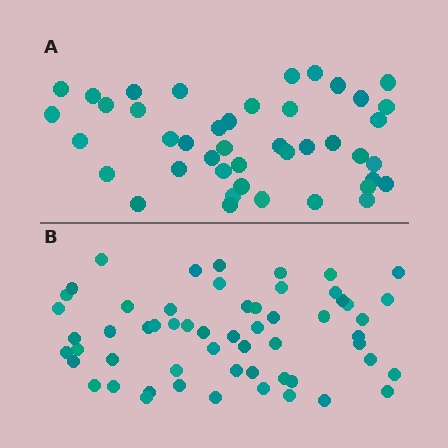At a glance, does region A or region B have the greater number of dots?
Region B (the bottom region) has more dots.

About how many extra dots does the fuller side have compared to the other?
Region B has approximately 15 more dots than region A.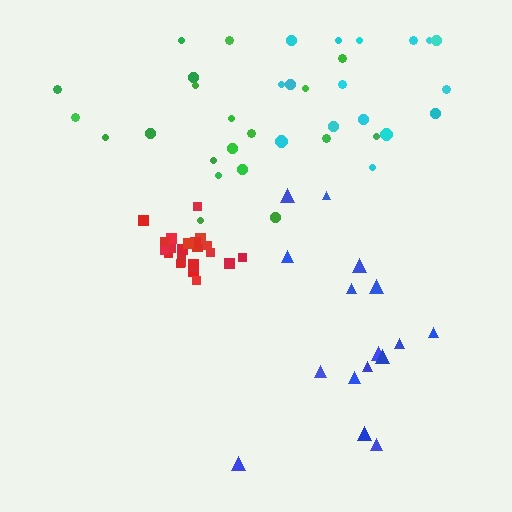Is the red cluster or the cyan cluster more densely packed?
Red.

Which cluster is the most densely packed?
Red.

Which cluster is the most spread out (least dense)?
Cyan.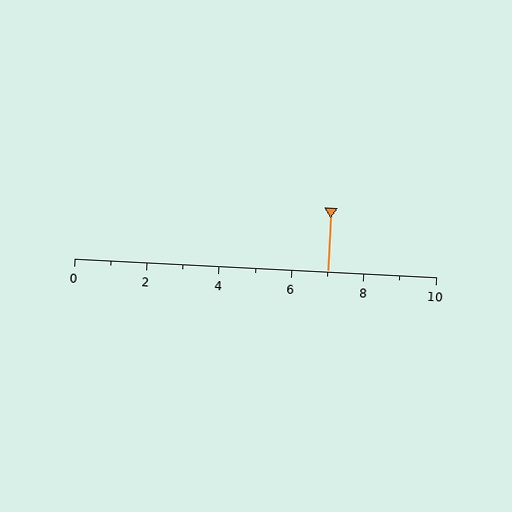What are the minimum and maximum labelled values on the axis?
The axis runs from 0 to 10.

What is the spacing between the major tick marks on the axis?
The major ticks are spaced 2 apart.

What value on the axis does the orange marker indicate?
The marker indicates approximately 7.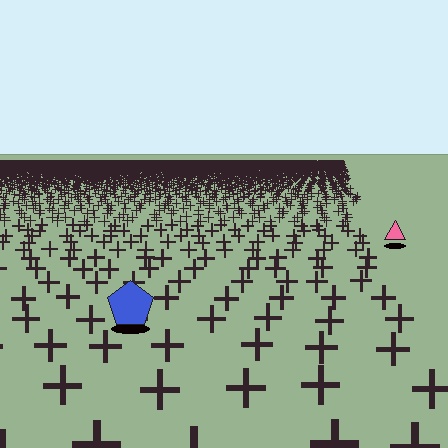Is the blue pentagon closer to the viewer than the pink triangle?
Yes. The blue pentagon is closer — you can tell from the texture gradient: the ground texture is coarser near it.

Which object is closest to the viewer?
The blue pentagon is closest. The texture marks near it are larger and more spread out.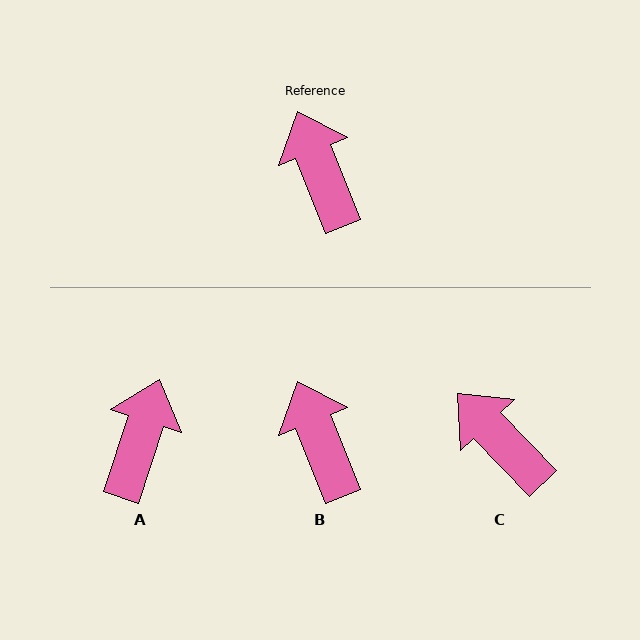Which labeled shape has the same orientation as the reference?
B.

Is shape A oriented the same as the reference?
No, it is off by about 40 degrees.